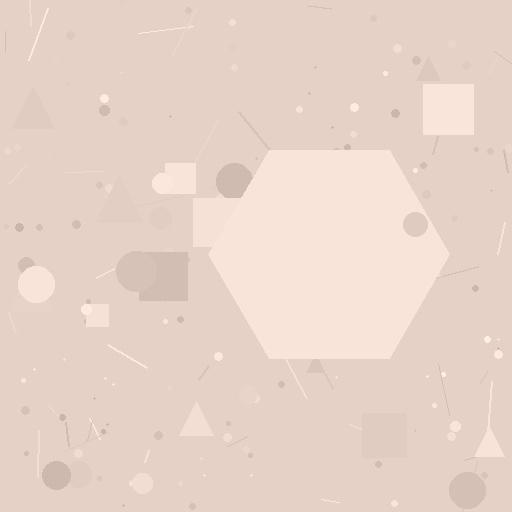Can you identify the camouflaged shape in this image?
The camouflaged shape is a hexagon.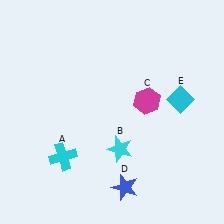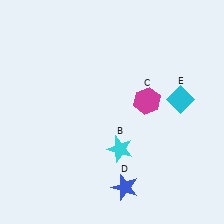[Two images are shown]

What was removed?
The cyan cross (A) was removed in Image 2.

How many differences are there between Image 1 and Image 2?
There is 1 difference between the two images.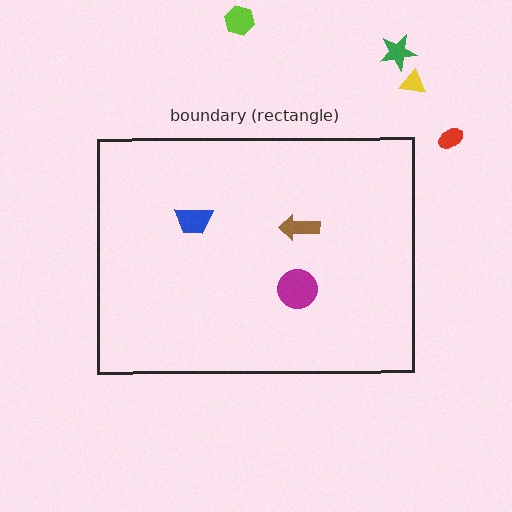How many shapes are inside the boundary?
3 inside, 4 outside.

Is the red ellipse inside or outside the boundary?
Outside.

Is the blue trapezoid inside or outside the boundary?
Inside.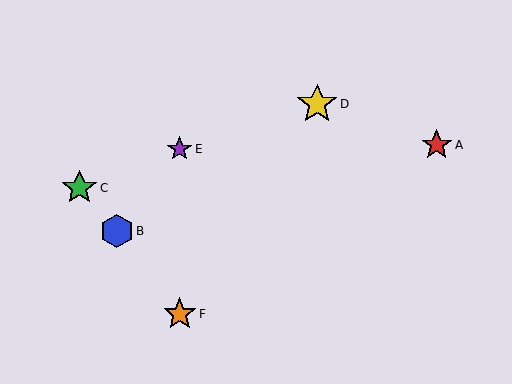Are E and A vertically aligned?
No, E is at x≈180 and A is at x≈437.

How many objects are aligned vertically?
2 objects (E, F) are aligned vertically.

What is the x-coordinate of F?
Object F is at x≈180.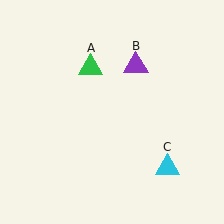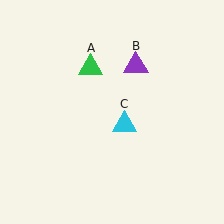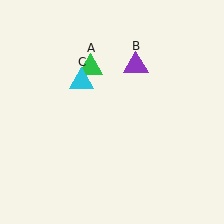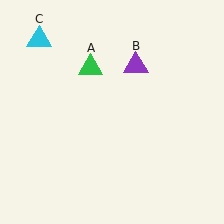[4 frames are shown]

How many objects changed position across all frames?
1 object changed position: cyan triangle (object C).